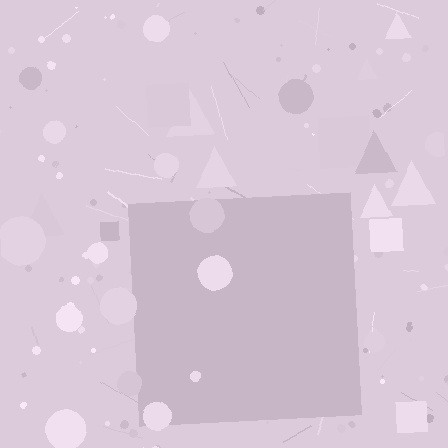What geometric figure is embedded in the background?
A square is embedded in the background.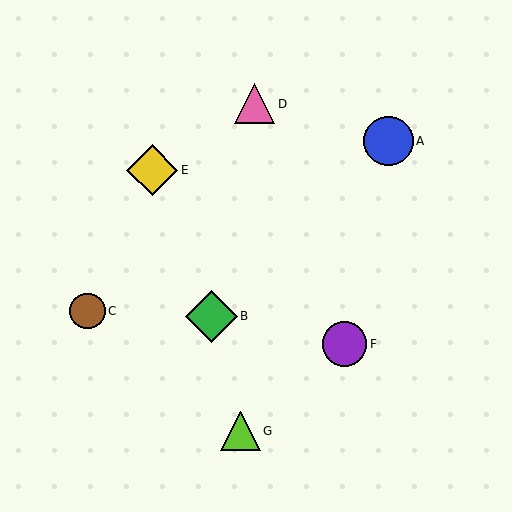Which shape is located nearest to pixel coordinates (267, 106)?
The pink triangle (labeled D) at (255, 104) is nearest to that location.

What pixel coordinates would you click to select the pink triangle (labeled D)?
Click at (255, 104) to select the pink triangle D.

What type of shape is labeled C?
Shape C is a brown circle.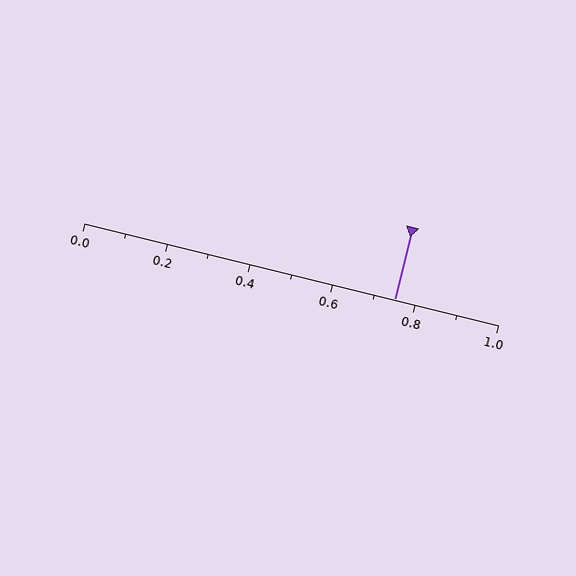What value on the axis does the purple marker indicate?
The marker indicates approximately 0.75.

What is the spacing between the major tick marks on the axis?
The major ticks are spaced 0.2 apart.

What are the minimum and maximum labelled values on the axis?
The axis runs from 0.0 to 1.0.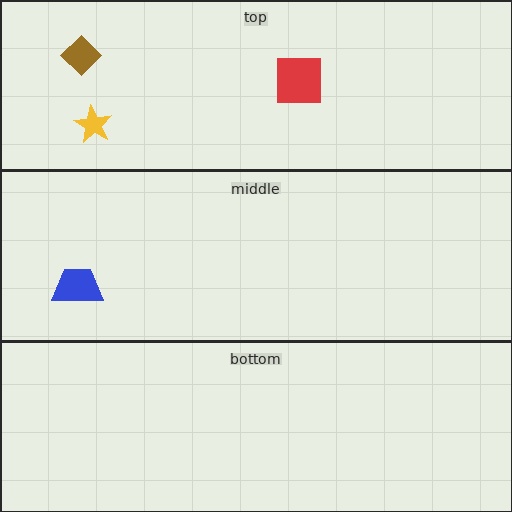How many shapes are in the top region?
3.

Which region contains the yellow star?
The top region.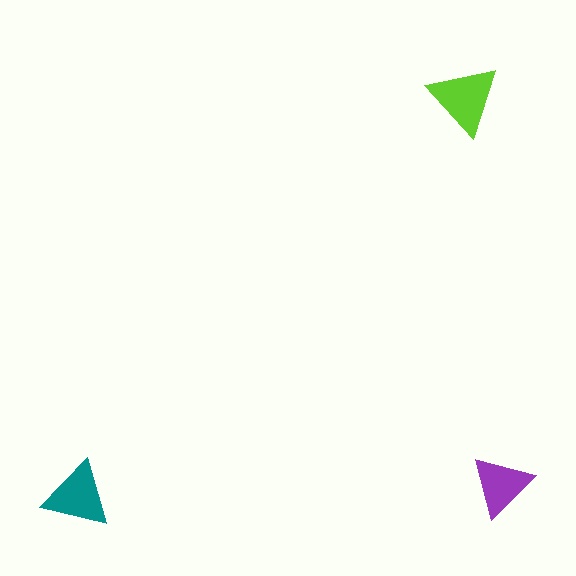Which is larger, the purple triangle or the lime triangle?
The lime one.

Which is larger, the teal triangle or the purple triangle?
The teal one.